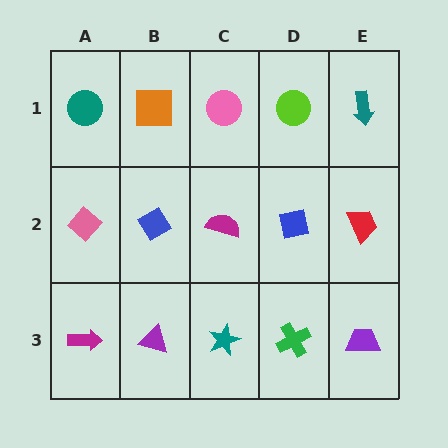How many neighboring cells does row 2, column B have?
4.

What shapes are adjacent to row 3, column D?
A blue square (row 2, column D), a teal star (row 3, column C), a purple trapezoid (row 3, column E).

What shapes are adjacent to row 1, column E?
A red trapezoid (row 2, column E), a lime circle (row 1, column D).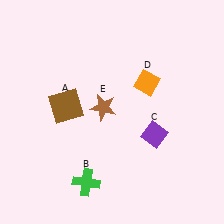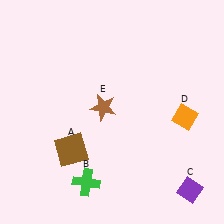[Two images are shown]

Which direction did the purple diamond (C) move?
The purple diamond (C) moved down.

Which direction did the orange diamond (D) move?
The orange diamond (D) moved right.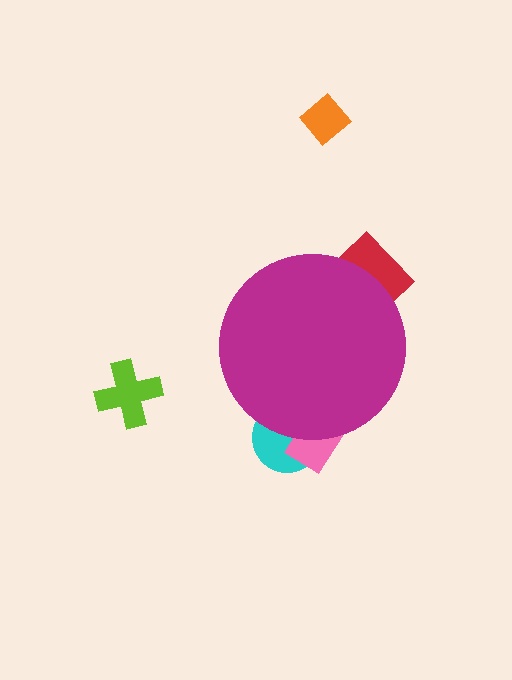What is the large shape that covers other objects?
A magenta circle.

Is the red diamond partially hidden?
Yes, the red diamond is partially hidden behind the magenta circle.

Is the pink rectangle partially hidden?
Yes, the pink rectangle is partially hidden behind the magenta circle.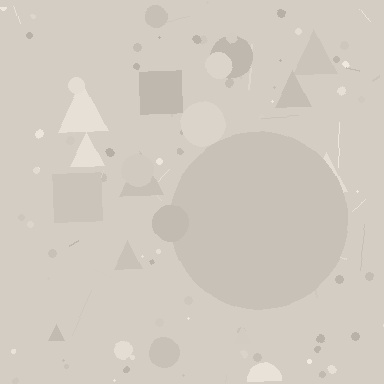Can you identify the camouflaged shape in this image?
The camouflaged shape is a circle.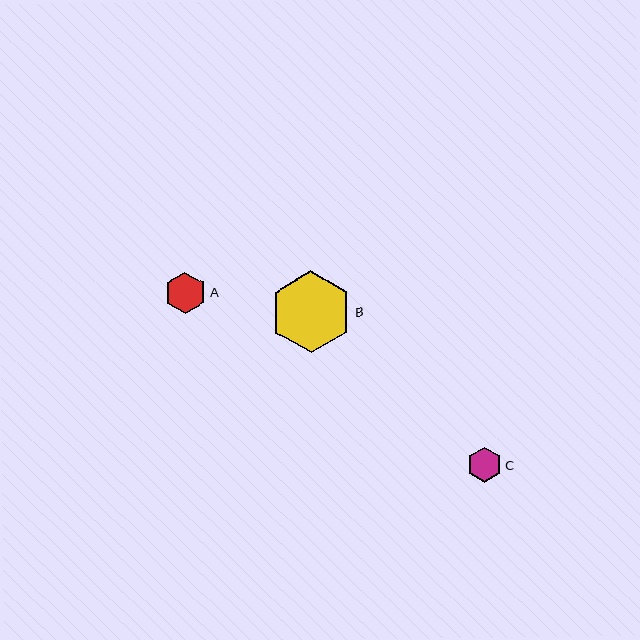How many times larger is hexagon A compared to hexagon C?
Hexagon A is approximately 1.2 times the size of hexagon C.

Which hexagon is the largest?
Hexagon B is the largest with a size of approximately 82 pixels.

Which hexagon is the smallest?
Hexagon C is the smallest with a size of approximately 35 pixels.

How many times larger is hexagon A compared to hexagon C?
Hexagon A is approximately 1.2 times the size of hexagon C.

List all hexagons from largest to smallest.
From largest to smallest: B, A, C.